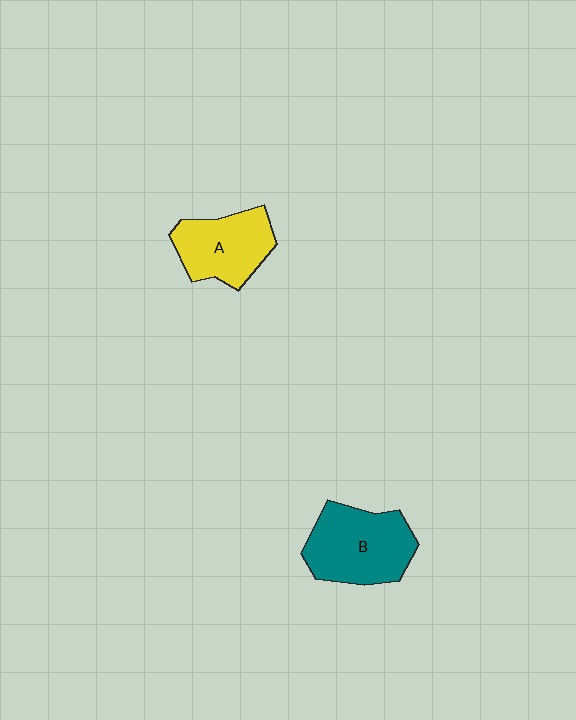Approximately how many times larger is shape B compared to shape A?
Approximately 1.2 times.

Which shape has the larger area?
Shape B (teal).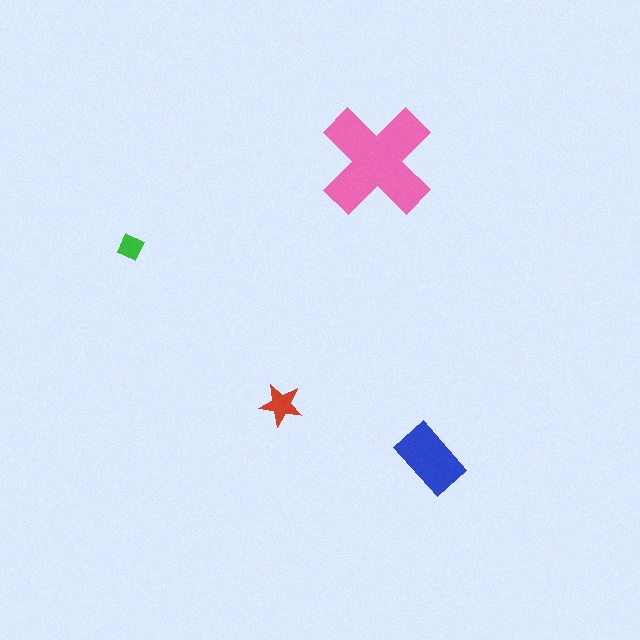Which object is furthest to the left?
The green diamond is leftmost.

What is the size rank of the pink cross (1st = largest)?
1st.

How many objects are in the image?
There are 4 objects in the image.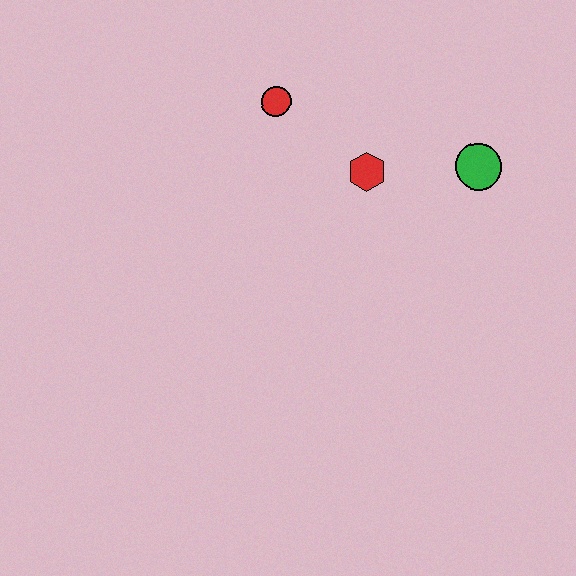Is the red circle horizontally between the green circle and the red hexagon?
No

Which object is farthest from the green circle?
The red circle is farthest from the green circle.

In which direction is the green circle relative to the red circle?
The green circle is to the right of the red circle.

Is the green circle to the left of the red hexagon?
No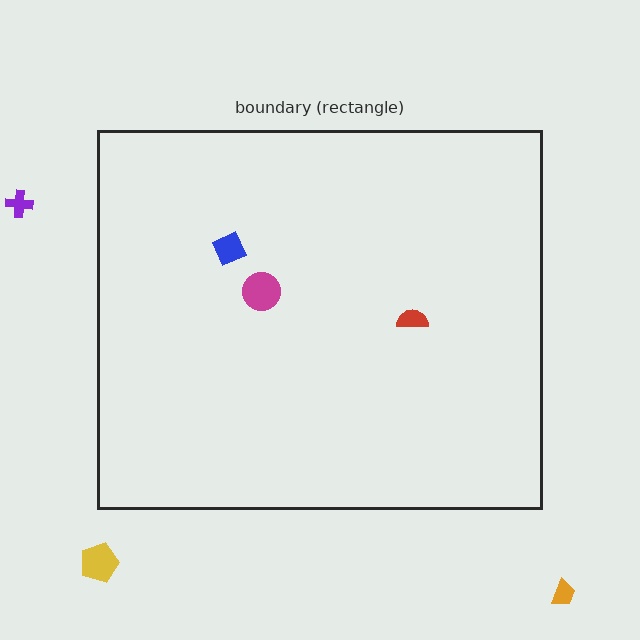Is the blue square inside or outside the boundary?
Inside.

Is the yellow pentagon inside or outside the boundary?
Outside.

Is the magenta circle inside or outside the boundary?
Inside.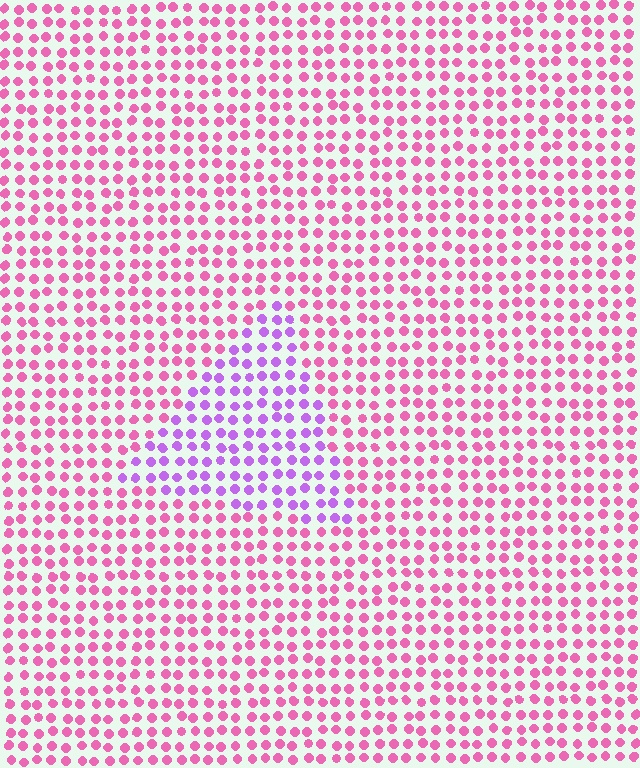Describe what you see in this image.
The image is filled with small pink elements in a uniform arrangement. A triangle-shaped region is visible where the elements are tinted to a slightly different hue, forming a subtle color boundary.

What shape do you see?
I see a triangle.